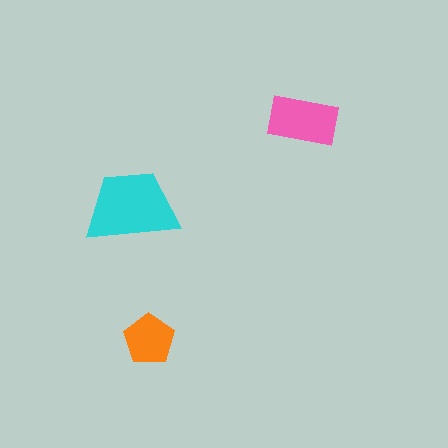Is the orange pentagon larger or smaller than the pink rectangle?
Smaller.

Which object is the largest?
The cyan trapezoid.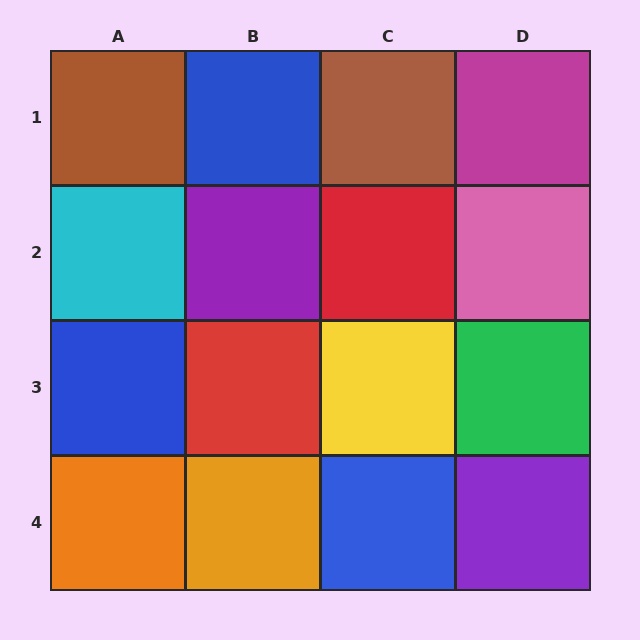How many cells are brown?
2 cells are brown.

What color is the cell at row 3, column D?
Green.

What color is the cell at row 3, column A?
Blue.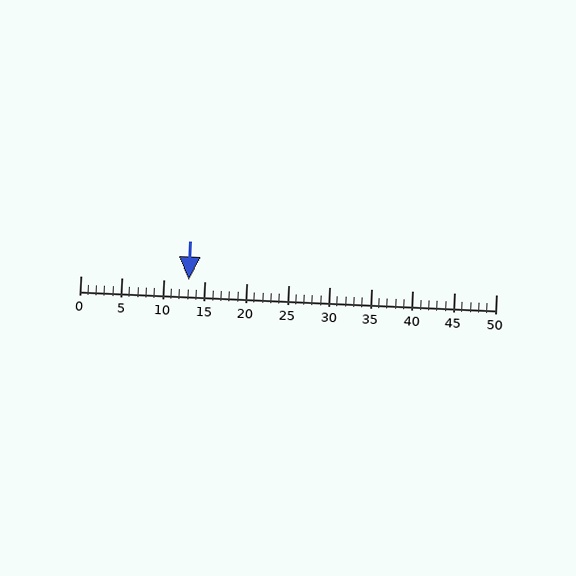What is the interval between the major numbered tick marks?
The major tick marks are spaced 5 units apart.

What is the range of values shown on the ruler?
The ruler shows values from 0 to 50.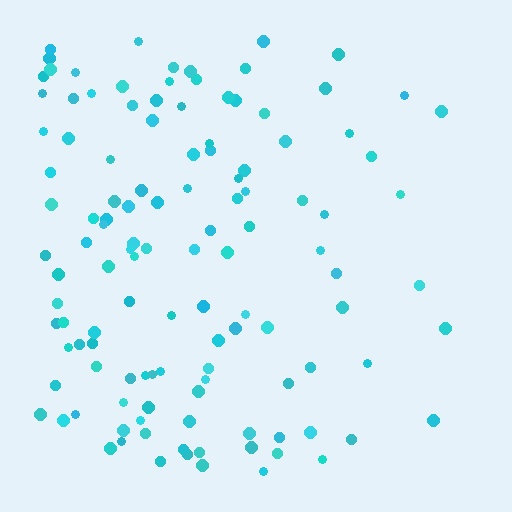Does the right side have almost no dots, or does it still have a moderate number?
Still a moderate number, just noticeably fewer than the left.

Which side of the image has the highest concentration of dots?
The left.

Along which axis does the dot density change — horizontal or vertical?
Horizontal.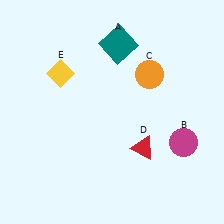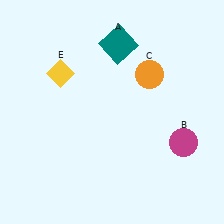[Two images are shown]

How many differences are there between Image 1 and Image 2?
There is 1 difference between the two images.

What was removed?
The red triangle (D) was removed in Image 2.